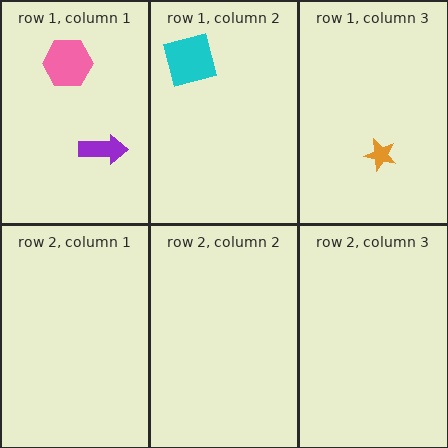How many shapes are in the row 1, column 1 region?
2.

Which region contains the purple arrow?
The row 1, column 1 region.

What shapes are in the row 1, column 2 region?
The cyan square.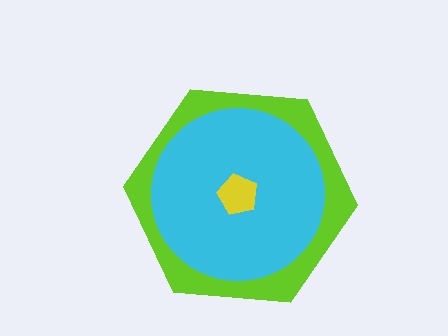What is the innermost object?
The yellow pentagon.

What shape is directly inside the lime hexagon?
The cyan circle.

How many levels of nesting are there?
3.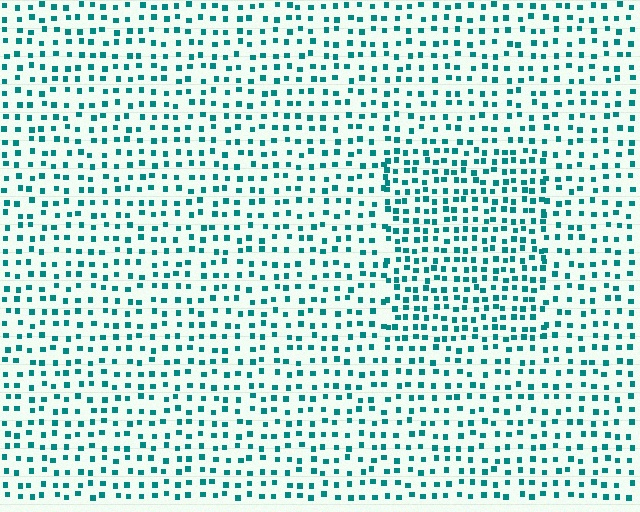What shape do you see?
I see a rectangle.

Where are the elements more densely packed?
The elements are more densely packed inside the rectangle boundary.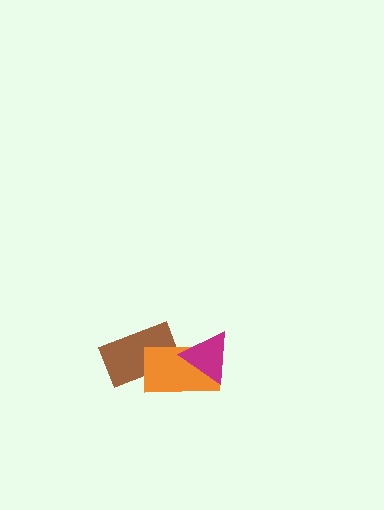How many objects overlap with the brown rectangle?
1 object overlaps with the brown rectangle.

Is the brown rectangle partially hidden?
Yes, it is partially covered by another shape.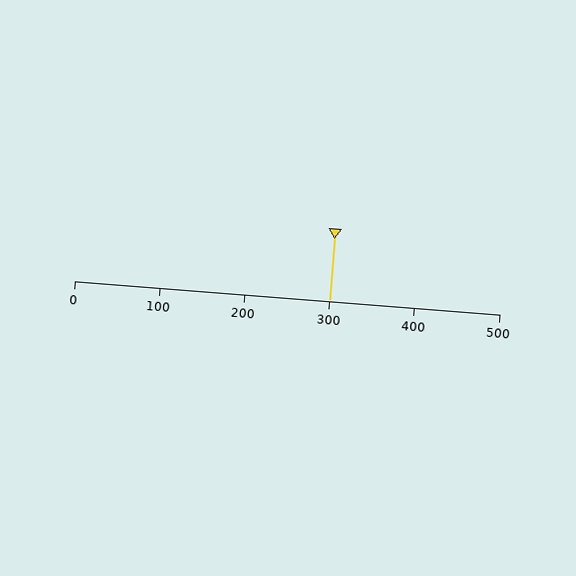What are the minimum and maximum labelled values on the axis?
The axis runs from 0 to 500.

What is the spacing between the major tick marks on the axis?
The major ticks are spaced 100 apart.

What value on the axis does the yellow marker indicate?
The marker indicates approximately 300.